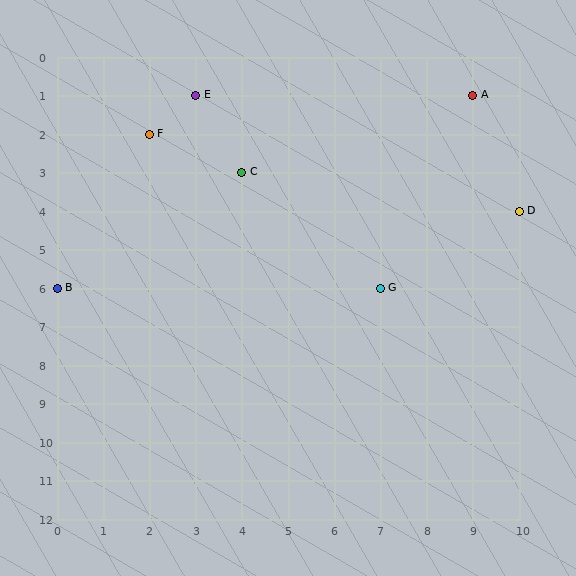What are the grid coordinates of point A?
Point A is at grid coordinates (9, 1).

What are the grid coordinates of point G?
Point G is at grid coordinates (7, 6).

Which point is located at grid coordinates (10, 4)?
Point D is at (10, 4).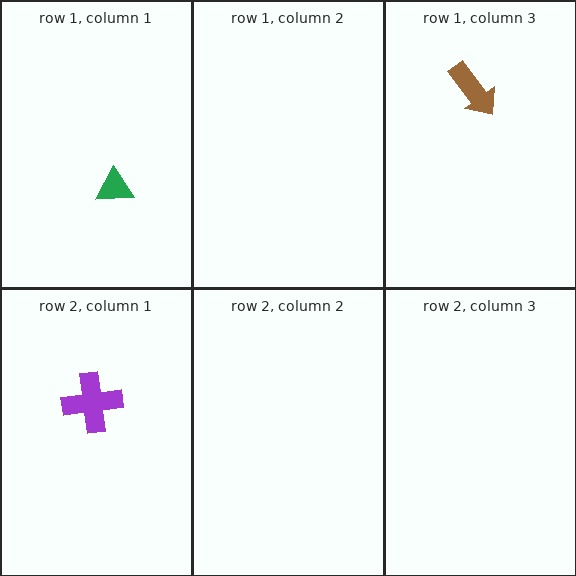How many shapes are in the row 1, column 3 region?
1.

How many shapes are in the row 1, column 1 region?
1.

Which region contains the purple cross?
The row 2, column 1 region.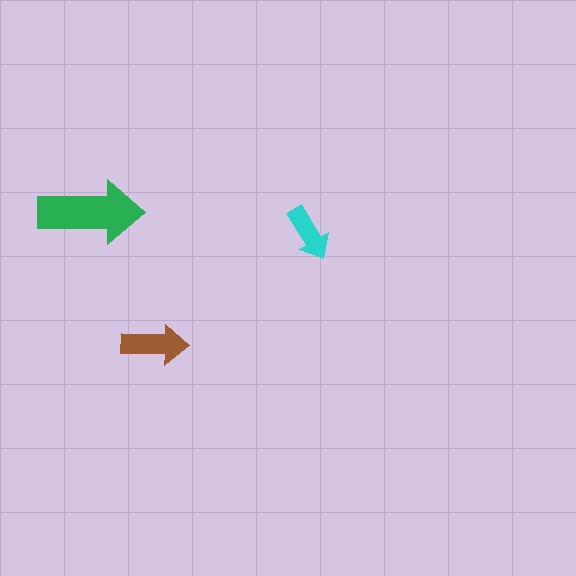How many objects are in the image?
There are 3 objects in the image.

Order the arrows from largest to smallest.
the green one, the brown one, the cyan one.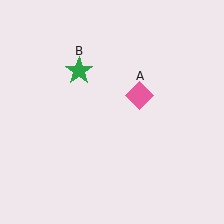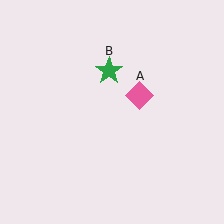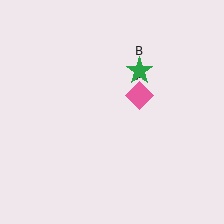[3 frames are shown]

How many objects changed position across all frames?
1 object changed position: green star (object B).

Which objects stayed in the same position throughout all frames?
Pink diamond (object A) remained stationary.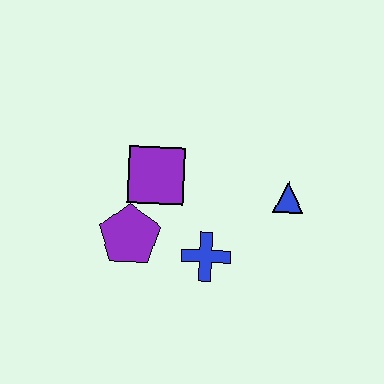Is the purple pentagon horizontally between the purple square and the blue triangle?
No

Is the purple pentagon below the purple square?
Yes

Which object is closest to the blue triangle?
The blue cross is closest to the blue triangle.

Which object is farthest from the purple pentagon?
The blue triangle is farthest from the purple pentagon.